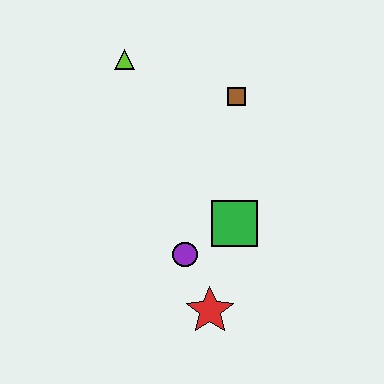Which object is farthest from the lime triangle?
The red star is farthest from the lime triangle.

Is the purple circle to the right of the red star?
No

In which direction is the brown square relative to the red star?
The brown square is above the red star.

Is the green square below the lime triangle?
Yes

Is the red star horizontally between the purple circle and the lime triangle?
No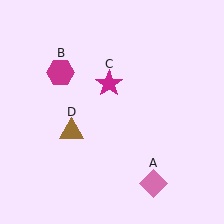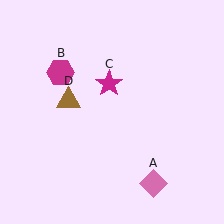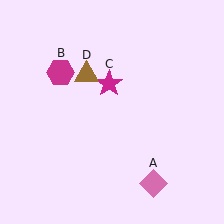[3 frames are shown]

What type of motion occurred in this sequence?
The brown triangle (object D) rotated clockwise around the center of the scene.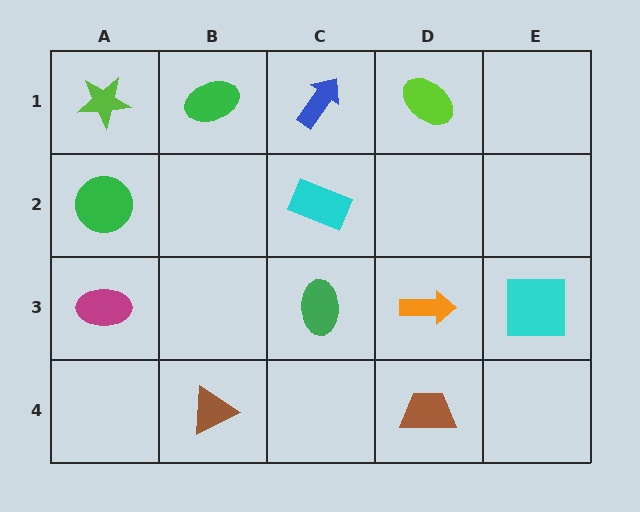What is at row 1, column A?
A lime star.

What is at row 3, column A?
A magenta ellipse.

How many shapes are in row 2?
2 shapes.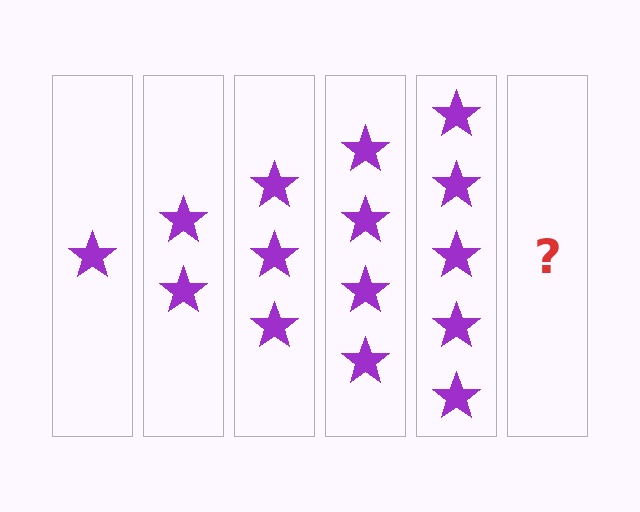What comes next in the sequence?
The next element should be 6 stars.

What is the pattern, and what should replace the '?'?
The pattern is that each step adds one more star. The '?' should be 6 stars.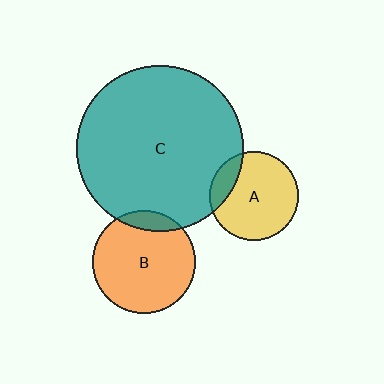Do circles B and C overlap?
Yes.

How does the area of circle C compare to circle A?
Approximately 3.5 times.